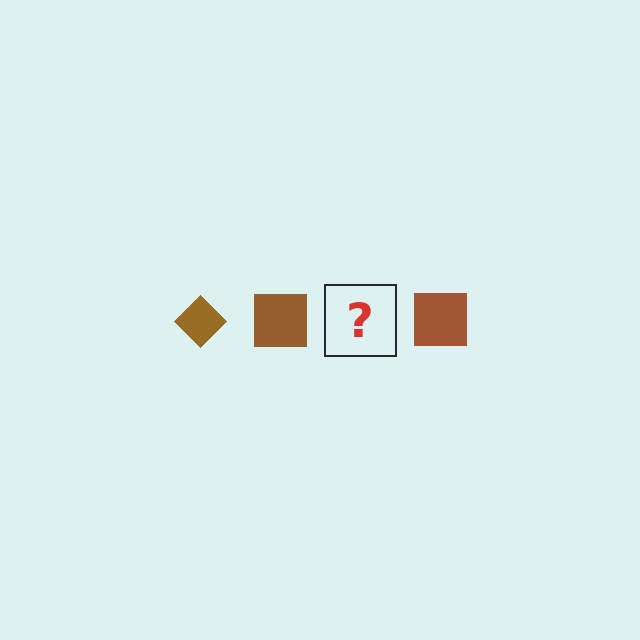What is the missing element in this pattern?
The missing element is a brown diamond.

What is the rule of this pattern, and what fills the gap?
The rule is that the pattern cycles through diamond, square shapes in brown. The gap should be filled with a brown diamond.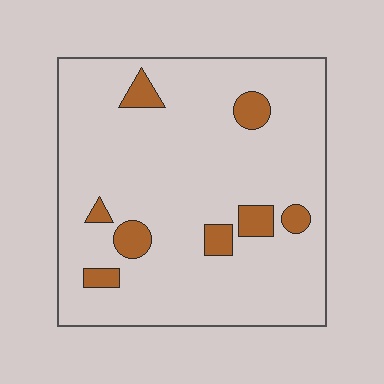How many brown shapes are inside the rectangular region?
8.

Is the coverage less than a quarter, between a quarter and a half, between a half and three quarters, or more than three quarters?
Less than a quarter.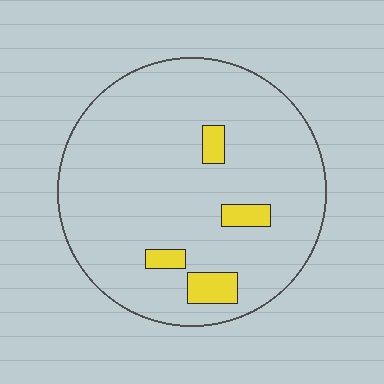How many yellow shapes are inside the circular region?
4.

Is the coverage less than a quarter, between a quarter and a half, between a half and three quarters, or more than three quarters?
Less than a quarter.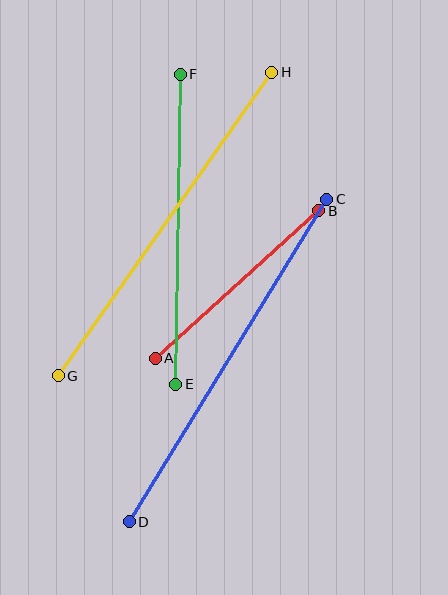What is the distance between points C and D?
The distance is approximately 378 pixels.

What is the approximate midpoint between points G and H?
The midpoint is at approximately (165, 224) pixels.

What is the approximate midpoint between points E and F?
The midpoint is at approximately (178, 229) pixels.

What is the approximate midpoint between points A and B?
The midpoint is at approximately (237, 285) pixels.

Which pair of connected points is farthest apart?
Points C and D are farthest apart.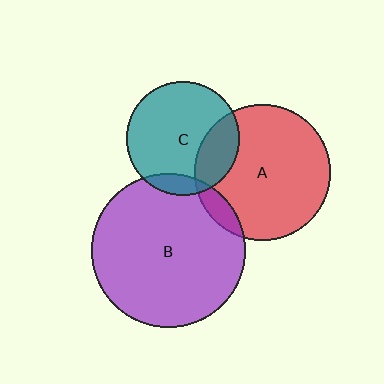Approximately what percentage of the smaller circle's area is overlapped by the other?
Approximately 10%.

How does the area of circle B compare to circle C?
Approximately 1.8 times.